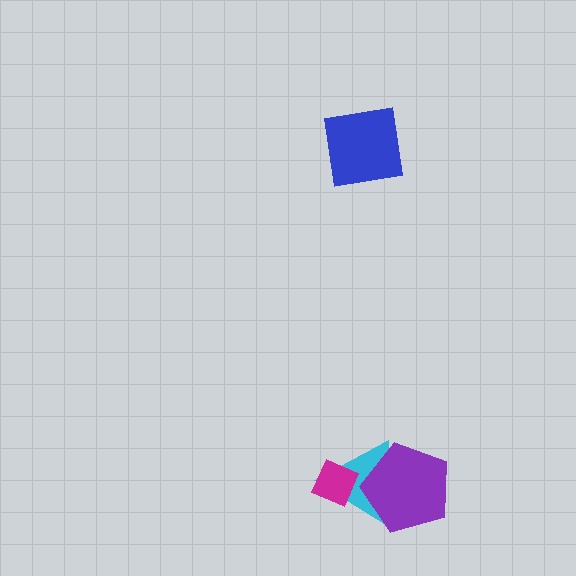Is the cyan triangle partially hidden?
Yes, it is partially covered by another shape.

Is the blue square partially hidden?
No, no other shape covers it.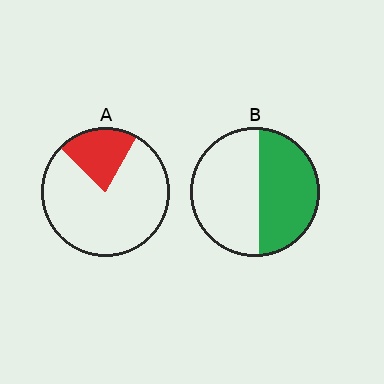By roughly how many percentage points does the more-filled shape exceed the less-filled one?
By roughly 25 percentage points (B over A).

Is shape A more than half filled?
No.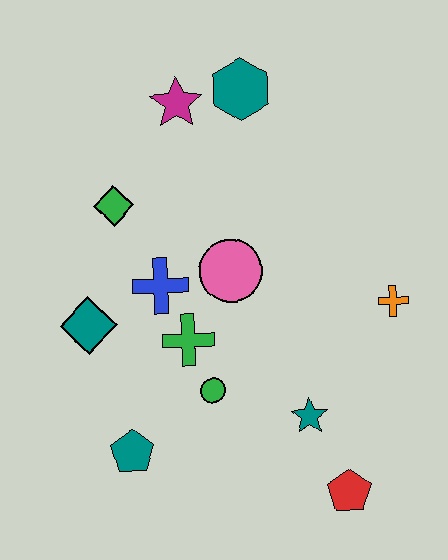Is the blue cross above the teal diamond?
Yes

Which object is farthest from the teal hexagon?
The red pentagon is farthest from the teal hexagon.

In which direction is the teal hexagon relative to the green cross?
The teal hexagon is above the green cross.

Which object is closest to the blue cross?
The green cross is closest to the blue cross.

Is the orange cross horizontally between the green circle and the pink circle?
No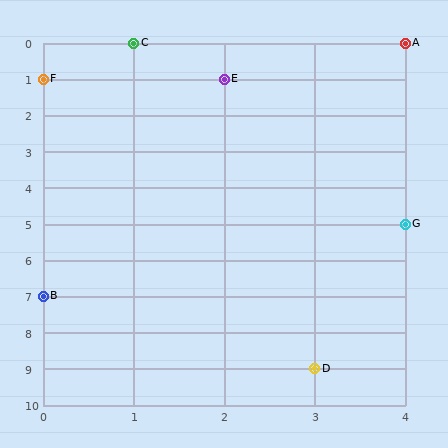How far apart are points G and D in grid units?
Points G and D are 1 column and 4 rows apart (about 4.1 grid units diagonally).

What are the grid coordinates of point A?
Point A is at grid coordinates (4, 0).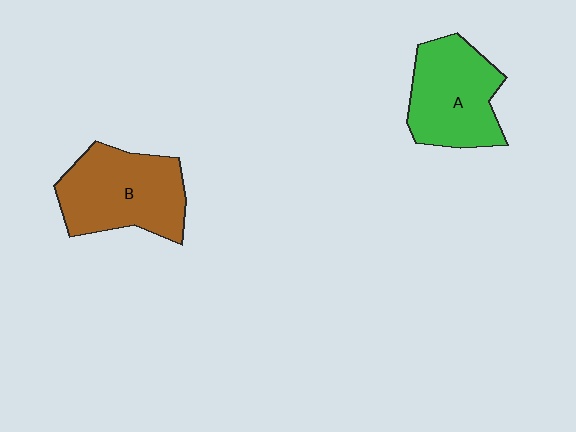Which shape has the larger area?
Shape B (brown).